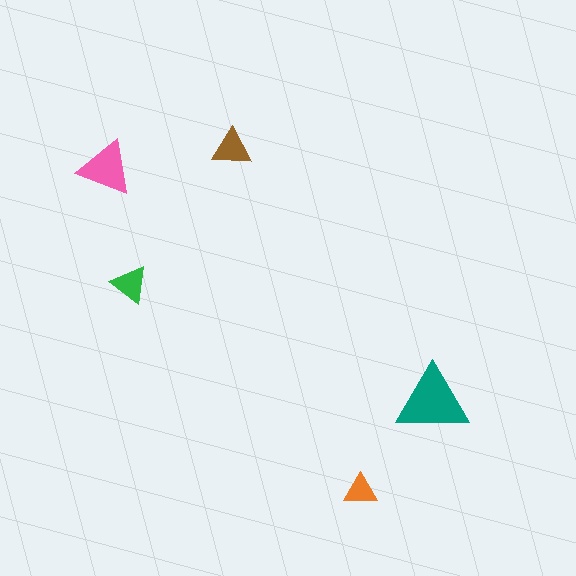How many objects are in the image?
There are 5 objects in the image.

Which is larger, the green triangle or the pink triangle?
The pink one.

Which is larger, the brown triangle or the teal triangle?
The teal one.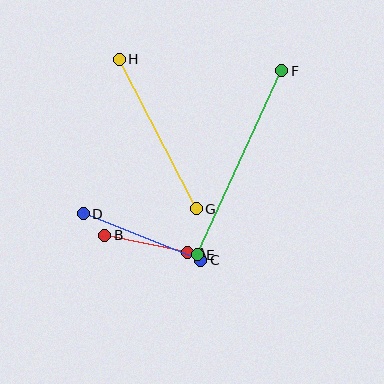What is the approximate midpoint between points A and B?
The midpoint is at approximately (146, 244) pixels.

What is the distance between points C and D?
The distance is approximately 126 pixels.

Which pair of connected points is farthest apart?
Points E and F are farthest apart.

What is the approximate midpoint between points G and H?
The midpoint is at approximately (158, 134) pixels.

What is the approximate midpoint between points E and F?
The midpoint is at approximately (240, 163) pixels.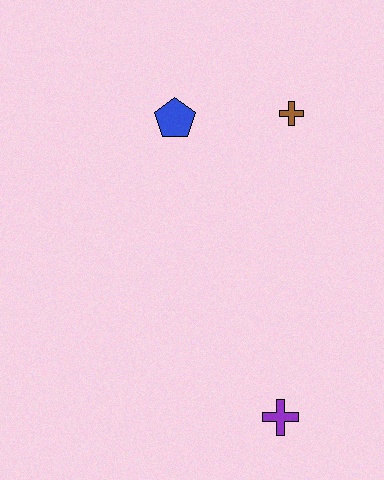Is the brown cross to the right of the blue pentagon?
Yes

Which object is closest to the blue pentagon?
The brown cross is closest to the blue pentagon.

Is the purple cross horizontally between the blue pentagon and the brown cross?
Yes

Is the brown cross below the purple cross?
No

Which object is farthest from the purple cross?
The blue pentagon is farthest from the purple cross.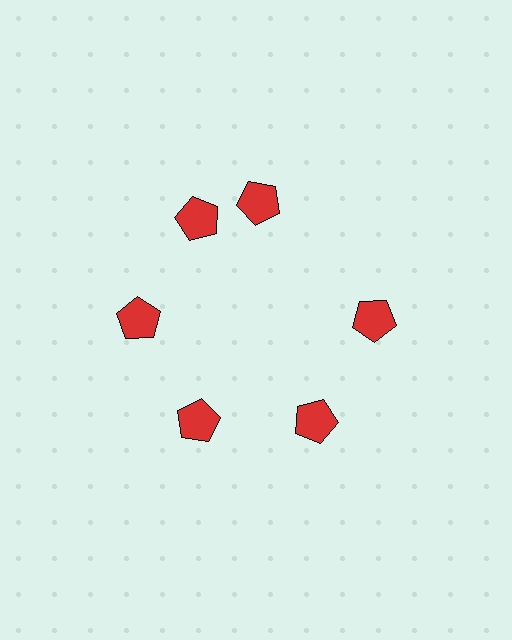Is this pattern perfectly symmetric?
No. The 6 red pentagons are arranged in a ring, but one element near the 1 o'clock position is rotated out of alignment along the ring, breaking the 6-fold rotational symmetry.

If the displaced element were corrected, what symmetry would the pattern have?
It would have 6-fold rotational symmetry — the pattern would map onto itself every 60 degrees.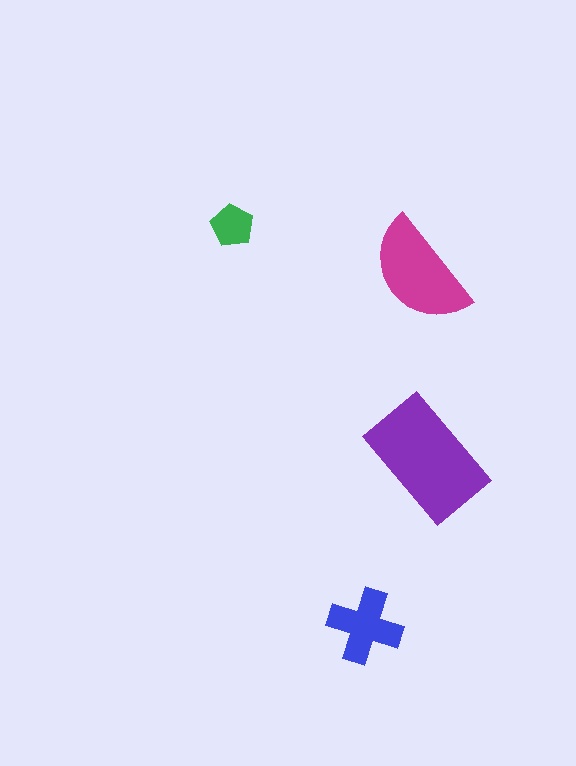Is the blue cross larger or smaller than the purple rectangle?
Smaller.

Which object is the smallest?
The green pentagon.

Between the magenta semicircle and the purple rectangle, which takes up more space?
The purple rectangle.